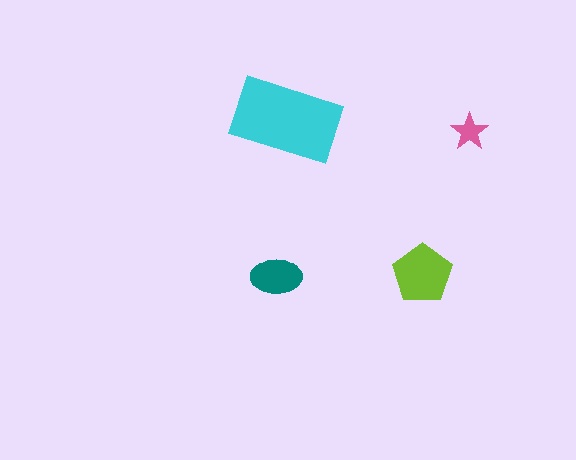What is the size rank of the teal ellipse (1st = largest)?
3rd.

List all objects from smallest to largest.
The pink star, the teal ellipse, the lime pentagon, the cyan rectangle.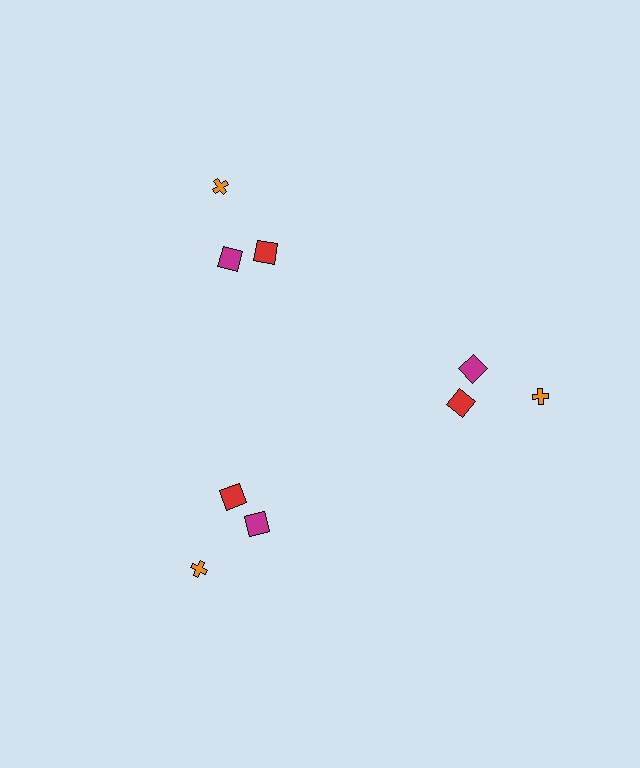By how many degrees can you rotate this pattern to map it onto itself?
The pattern maps onto itself every 120 degrees of rotation.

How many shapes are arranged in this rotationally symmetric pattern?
There are 9 shapes, arranged in 3 groups of 3.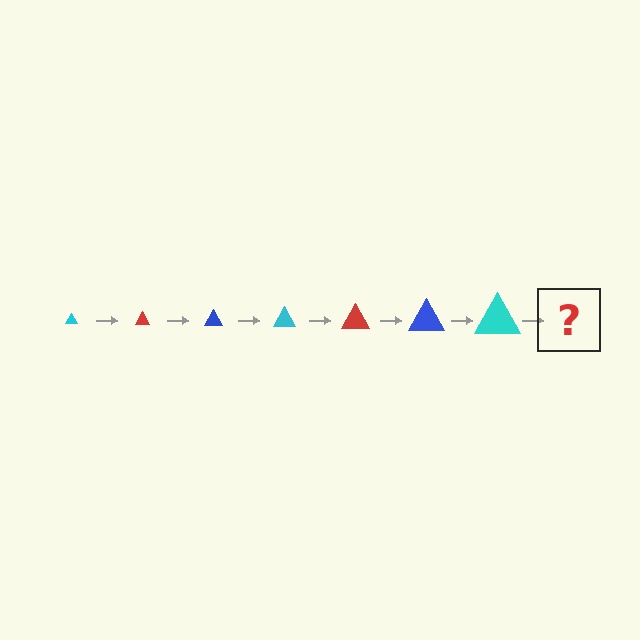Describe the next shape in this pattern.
It should be a red triangle, larger than the previous one.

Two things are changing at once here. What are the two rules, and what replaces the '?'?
The two rules are that the triangle grows larger each step and the color cycles through cyan, red, and blue. The '?' should be a red triangle, larger than the previous one.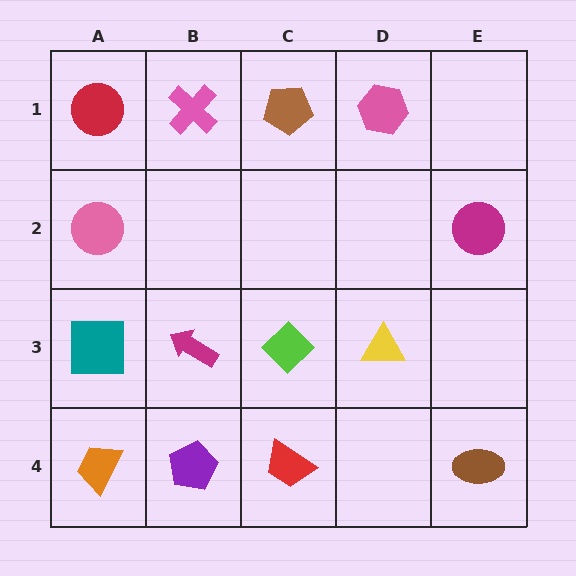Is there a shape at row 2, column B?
No, that cell is empty.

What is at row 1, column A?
A red circle.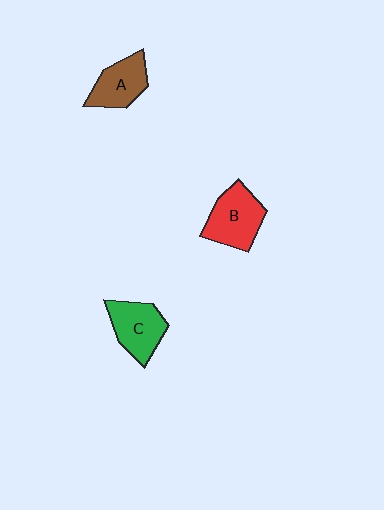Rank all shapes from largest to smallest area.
From largest to smallest: B (red), C (green), A (brown).